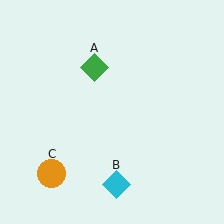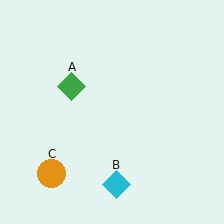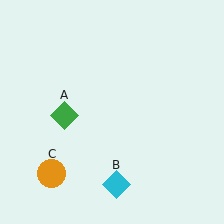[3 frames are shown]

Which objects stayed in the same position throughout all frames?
Cyan diamond (object B) and orange circle (object C) remained stationary.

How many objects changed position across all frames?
1 object changed position: green diamond (object A).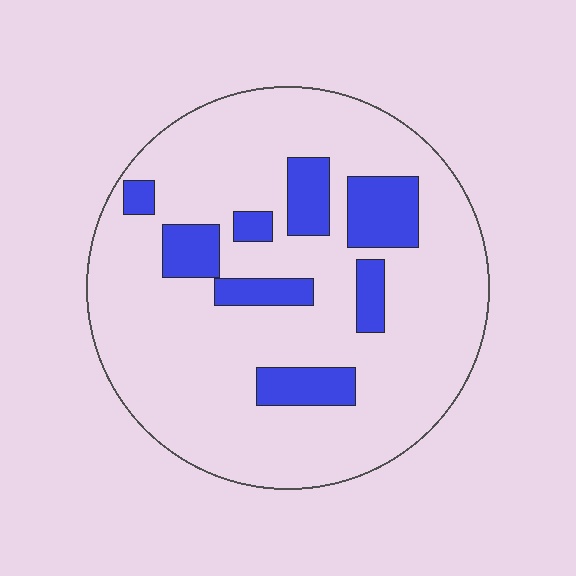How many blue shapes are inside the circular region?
8.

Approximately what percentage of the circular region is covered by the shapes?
Approximately 20%.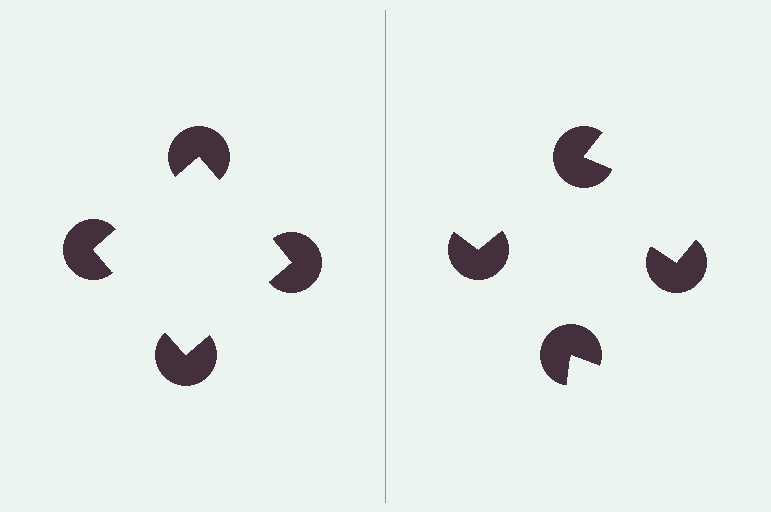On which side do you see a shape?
An illusory square appears on the left side. On the right side the wedge cuts are rotated, so no coherent shape forms.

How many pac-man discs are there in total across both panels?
8 — 4 on each side.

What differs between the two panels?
The pac-man discs are positioned identically on both sides; only the wedge orientations differ. On the left they align to a square; on the right they are misaligned.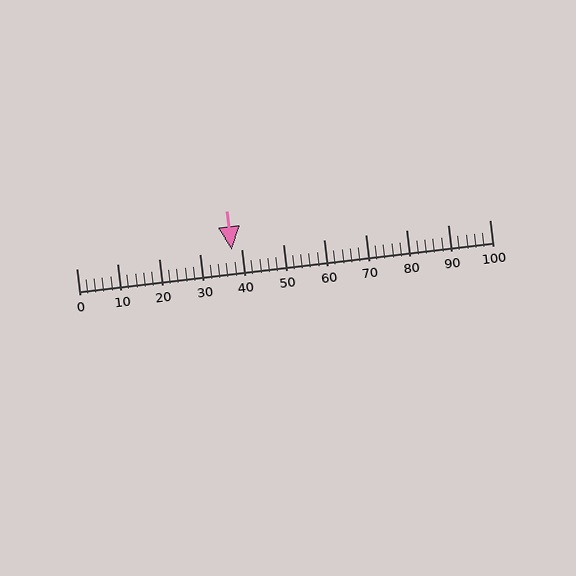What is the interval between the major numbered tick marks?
The major tick marks are spaced 10 units apart.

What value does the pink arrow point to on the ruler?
The pink arrow points to approximately 38.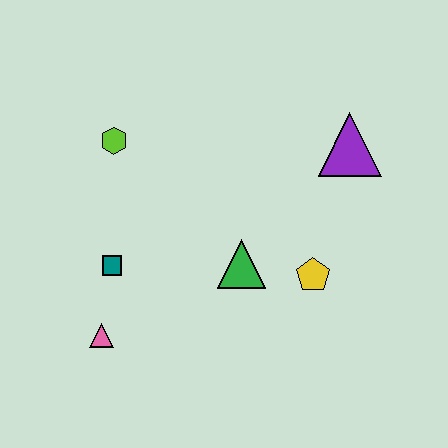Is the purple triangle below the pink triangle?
No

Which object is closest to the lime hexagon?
The teal square is closest to the lime hexagon.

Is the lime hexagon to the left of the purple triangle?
Yes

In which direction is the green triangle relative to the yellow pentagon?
The green triangle is to the left of the yellow pentagon.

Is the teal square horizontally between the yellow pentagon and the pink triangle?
Yes